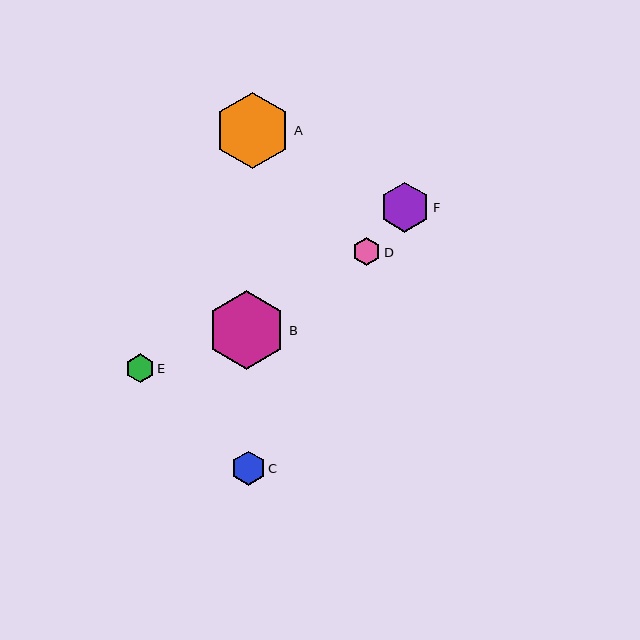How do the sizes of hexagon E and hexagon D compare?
Hexagon E and hexagon D are approximately the same size.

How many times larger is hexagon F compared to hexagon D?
Hexagon F is approximately 1.8 times the size of hexagon D.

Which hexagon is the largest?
Hexagon B is the largest with a size of approximately 79 pixels.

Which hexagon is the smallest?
Hexagon D is the smallest with a size of approximately 28 pixels.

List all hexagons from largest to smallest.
From largest to smallest: B, A, F, C, E, D.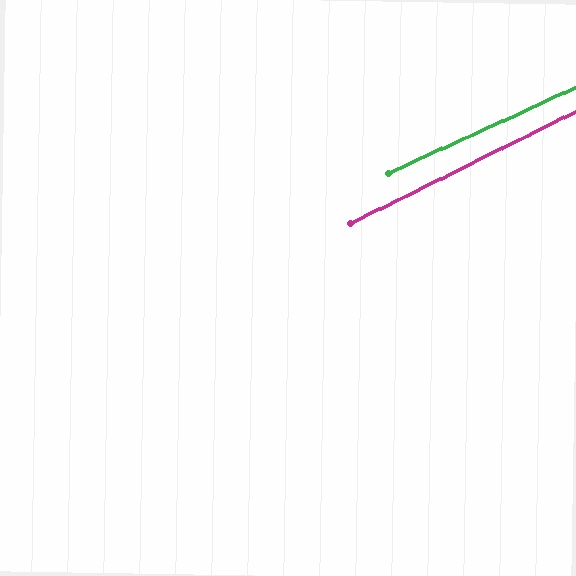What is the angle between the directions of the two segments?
Approximately 2 degrees.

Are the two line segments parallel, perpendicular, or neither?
Parallel — their directions differ by only 1.9°.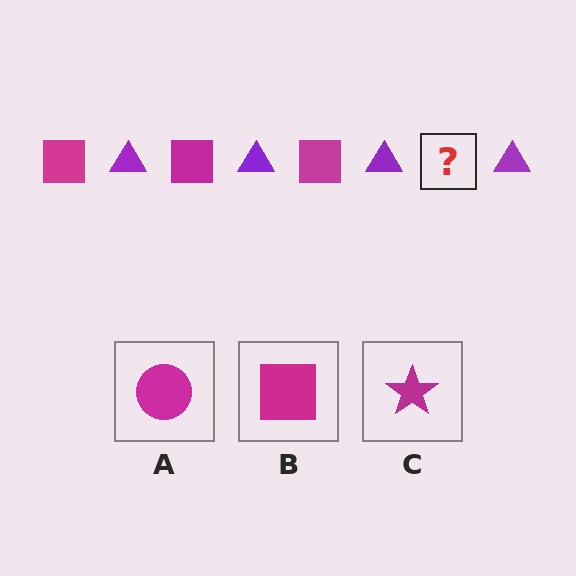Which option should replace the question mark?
Option B.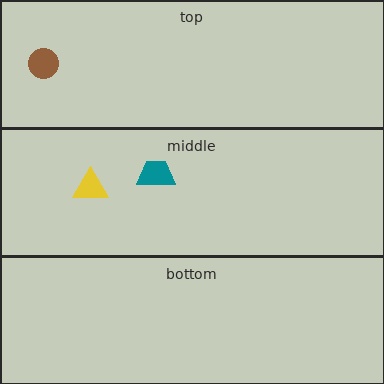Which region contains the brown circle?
The top region.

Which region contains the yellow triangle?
The middle region.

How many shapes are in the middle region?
2.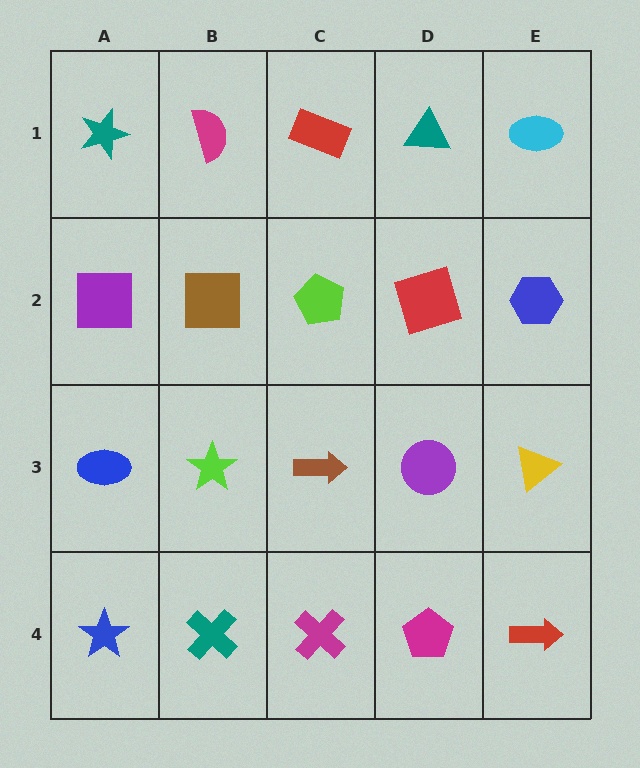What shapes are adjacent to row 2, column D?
A teal triangle (row 1, column D), a purple circle (row 3, column D), a lime pentagon (row 2, column C), a blue hexagon (row 2, column E).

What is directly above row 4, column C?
A brown arrow.